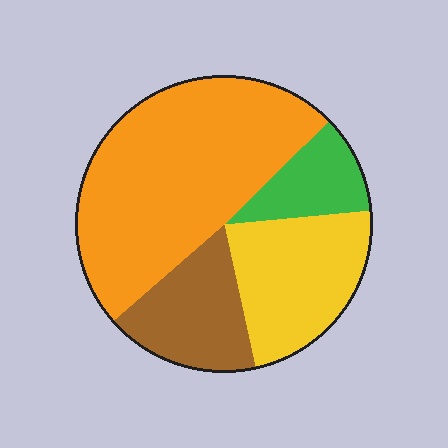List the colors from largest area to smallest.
From largest to smallest: orange, yellow, brown, green.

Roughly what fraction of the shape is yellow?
Yellow covers around 25% of the shape.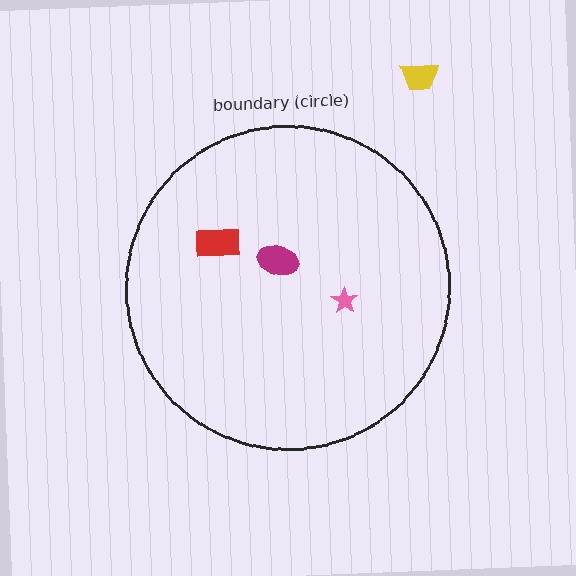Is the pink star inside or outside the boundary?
Inside.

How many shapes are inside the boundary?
3 inside, 1 outside.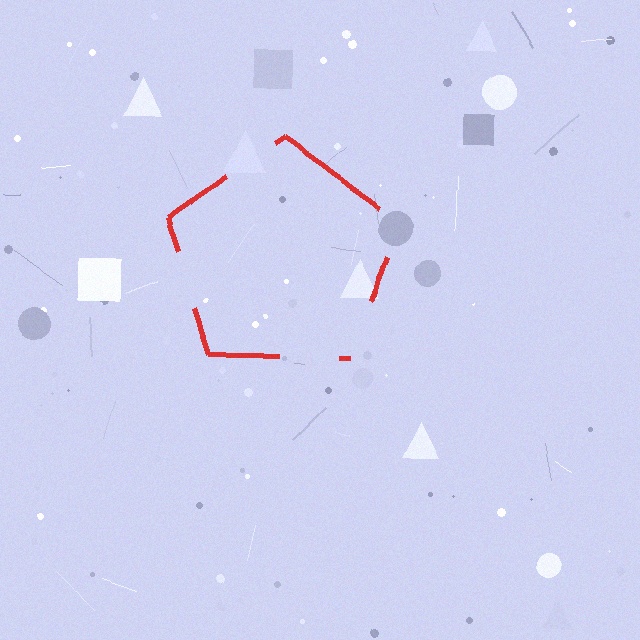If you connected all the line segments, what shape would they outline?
They would outline a pentagon.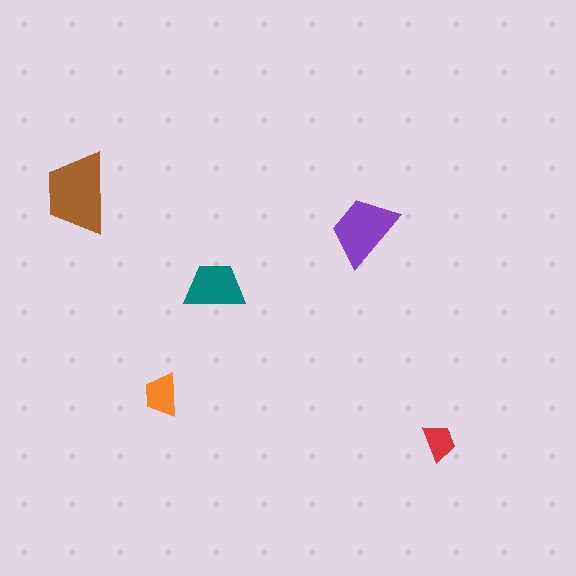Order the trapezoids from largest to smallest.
the brown one, the purple one, the teal one, the orange one, the red one.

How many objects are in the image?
There are 5 objects in the image.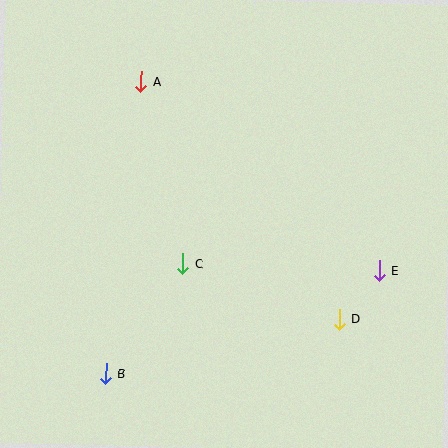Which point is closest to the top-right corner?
Point E is closest to the top-right corner.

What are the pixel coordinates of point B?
Point B is at (106, 373).